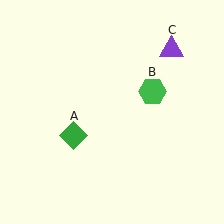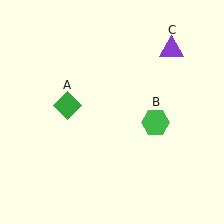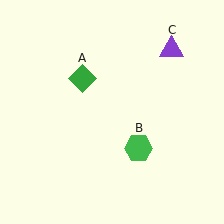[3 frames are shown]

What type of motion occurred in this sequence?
The green diamond (object A), green hexagon (object B) rotated clockwise around the center of the scene.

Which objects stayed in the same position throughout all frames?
Purple triangle (object C) remained stationary.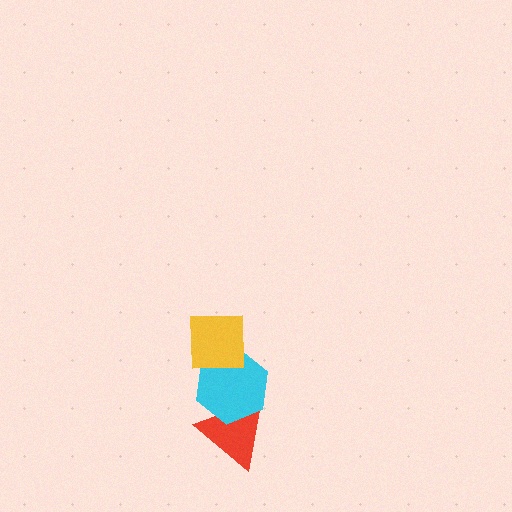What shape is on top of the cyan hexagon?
The yellow square is on top of the cyan hexagon.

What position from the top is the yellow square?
The yellow square is 1st from the top.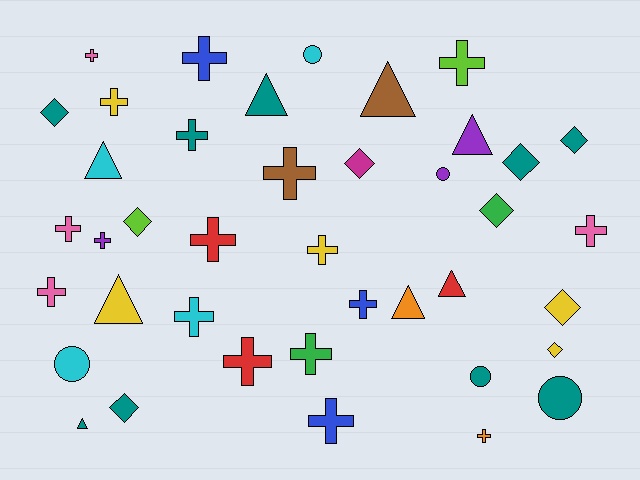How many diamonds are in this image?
There are 9 diamonds.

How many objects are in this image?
There are 40 objects.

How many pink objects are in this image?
There are 4 pink objects.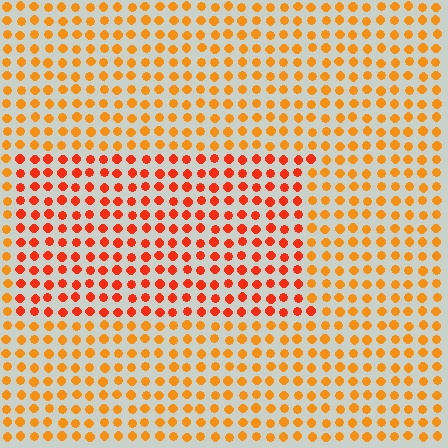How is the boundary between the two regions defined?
The boundary is defined purely by a slight shift in hue (about 26 degrees). Spacing, size, and orientation are identical on both sides.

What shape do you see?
I see a rectangle.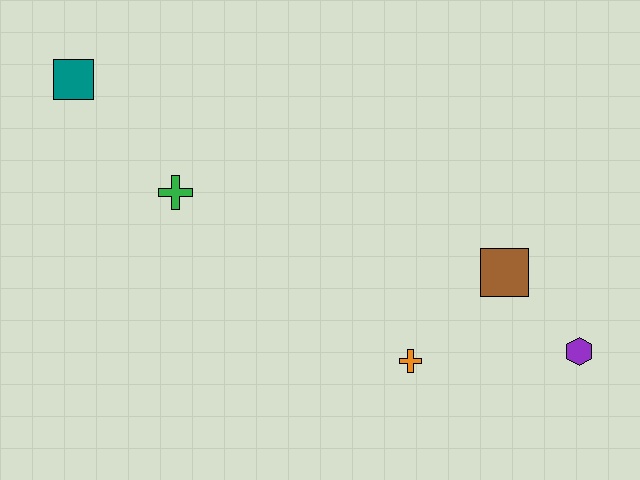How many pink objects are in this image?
There are no pink objects.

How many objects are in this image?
There are 5 objects.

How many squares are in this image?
There are 2 squares.